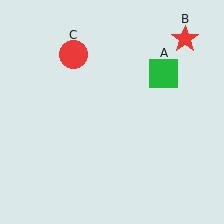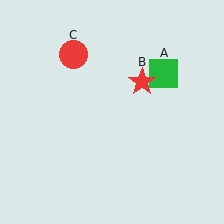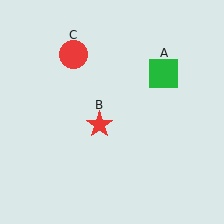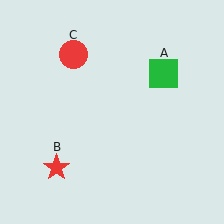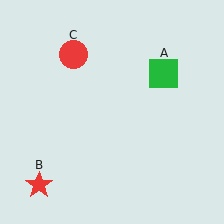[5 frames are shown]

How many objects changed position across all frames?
1 object changed position: red star (object B).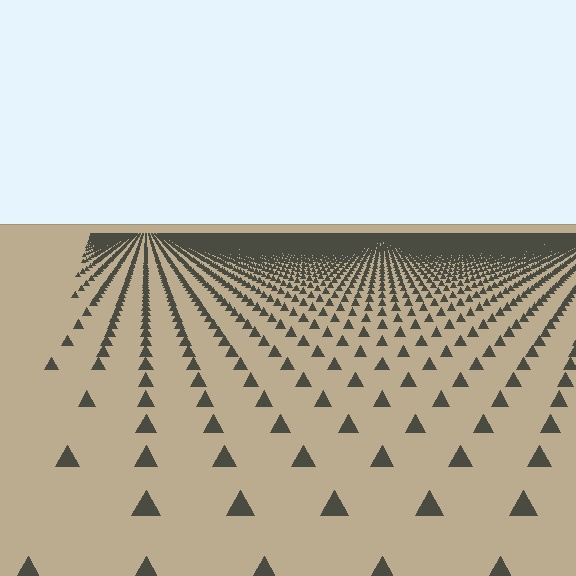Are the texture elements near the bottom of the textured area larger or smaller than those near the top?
Larger. Near the bottom, elements are closer to the viewer and appear at a bigger on-screen size.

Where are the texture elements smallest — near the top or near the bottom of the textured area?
Near the top.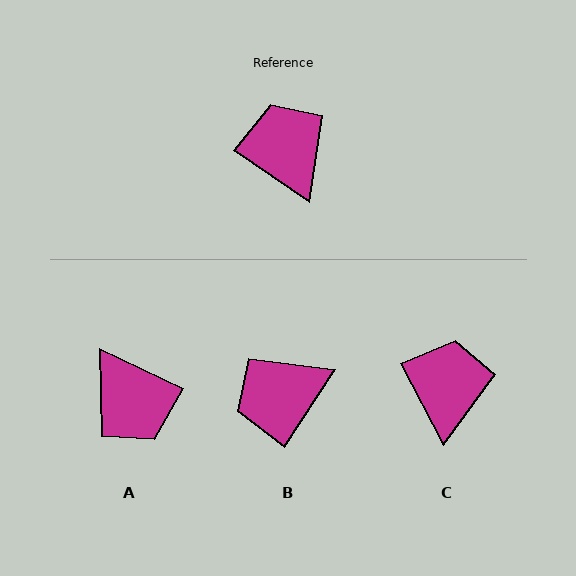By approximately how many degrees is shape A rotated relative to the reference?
Approximately 171 degrees clockwise.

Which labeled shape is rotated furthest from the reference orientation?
A, about 171 degrees away.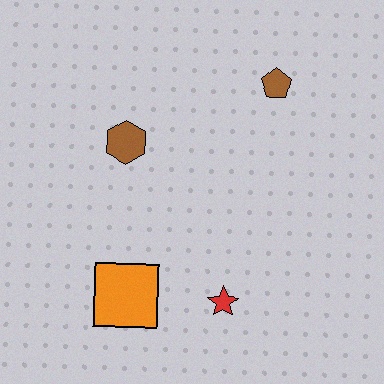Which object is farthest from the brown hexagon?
The red star is farthest from the brown hexagon.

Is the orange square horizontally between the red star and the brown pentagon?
No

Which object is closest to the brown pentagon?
The brown hexagon is closest to the brown pentagon.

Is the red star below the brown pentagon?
Yes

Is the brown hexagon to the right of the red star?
No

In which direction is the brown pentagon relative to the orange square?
The brown pentagon is above the orange square.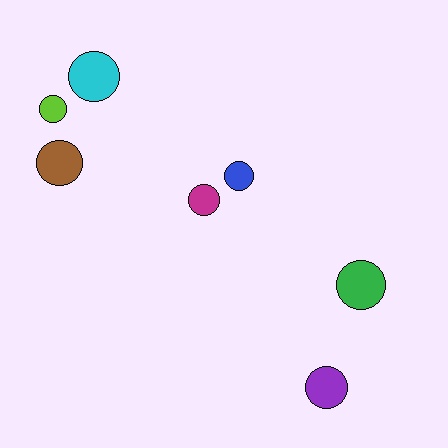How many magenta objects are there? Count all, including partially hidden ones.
There is 1 magenta object.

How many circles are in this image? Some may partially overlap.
There are 7 circles.